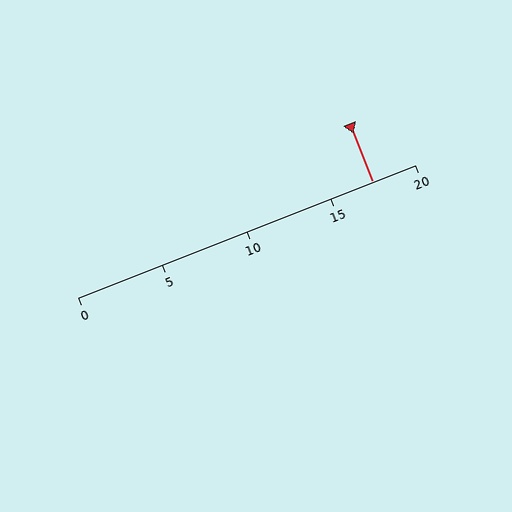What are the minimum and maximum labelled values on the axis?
The axis runs from 0 to 20.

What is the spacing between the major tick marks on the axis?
The major ticks are spaced 5 apart.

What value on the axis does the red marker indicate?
The marker indicates approximately 17.5.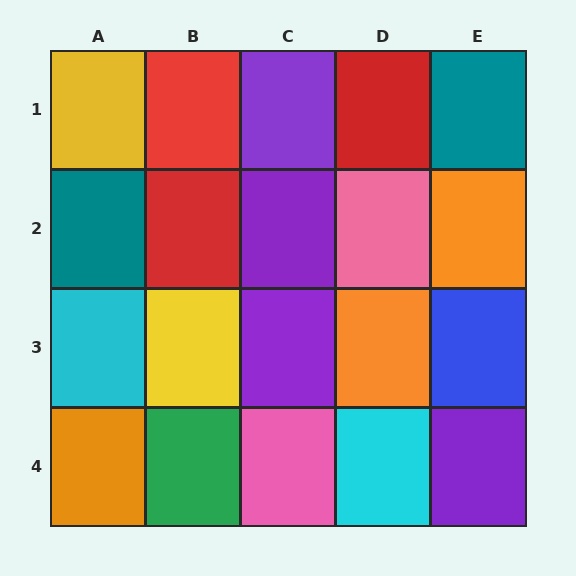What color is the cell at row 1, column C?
Purple.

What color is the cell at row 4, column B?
Green.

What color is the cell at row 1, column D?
Red.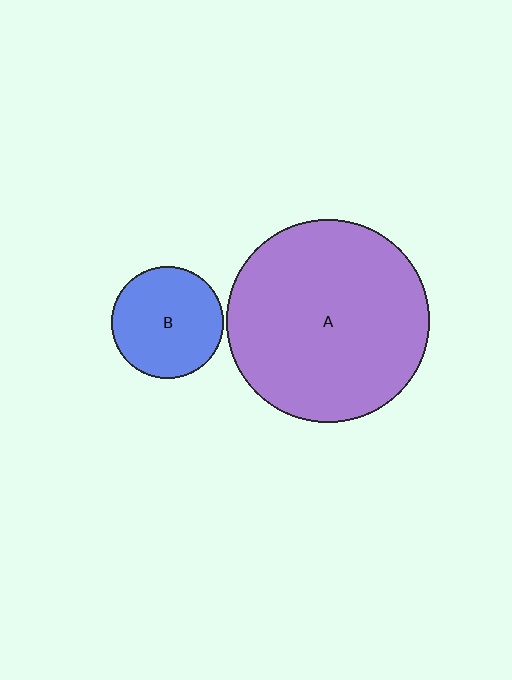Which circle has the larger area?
Circle A (purple).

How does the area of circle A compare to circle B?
Approximately 3.3 times.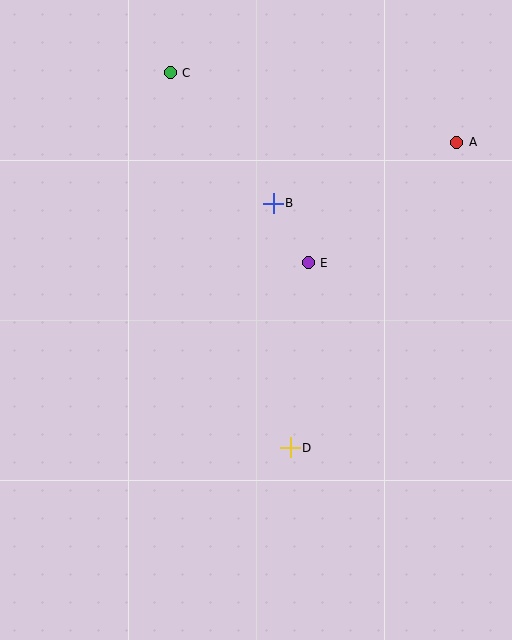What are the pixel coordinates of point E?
Point E is at (308, 263).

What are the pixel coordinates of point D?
Point D is at (290, 448).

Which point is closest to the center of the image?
Point E at (308, 263) is closest to the center.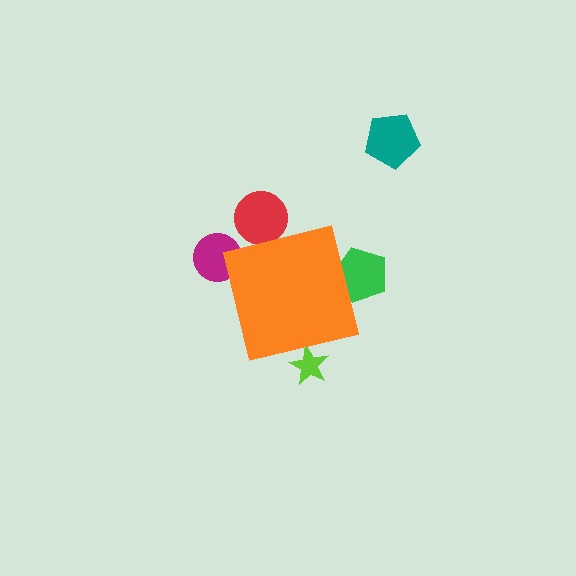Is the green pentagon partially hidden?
Yes, the green pentagon is partially hidden behind the orange square.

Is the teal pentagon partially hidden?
No, the teal pentagon is fully visible.